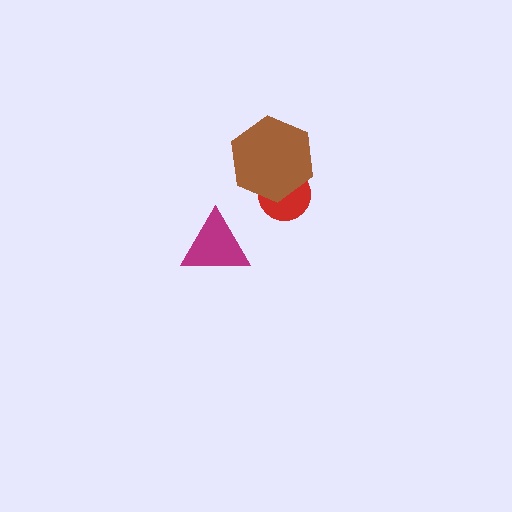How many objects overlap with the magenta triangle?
0 objects overlap with the magenta triangle.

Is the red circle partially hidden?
Yes, it is partially covered by another shape.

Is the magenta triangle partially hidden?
No, no other shape covers it.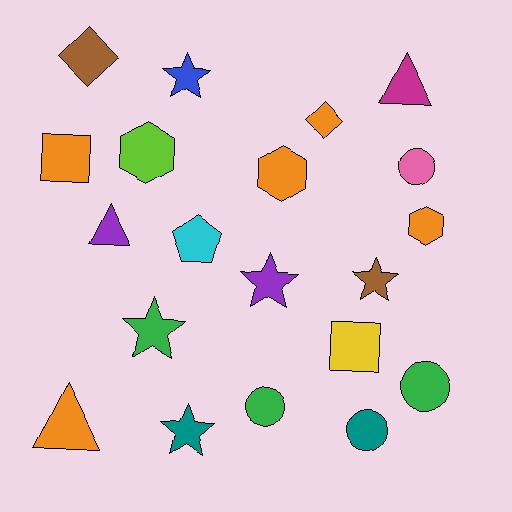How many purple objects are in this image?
There are 2 purple objects.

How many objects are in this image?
There are 20 objects.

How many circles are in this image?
There are 4 circles.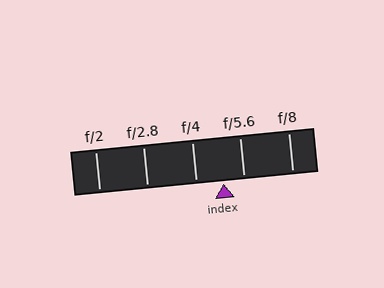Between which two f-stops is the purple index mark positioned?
The index mark is between f/4 and f/5.6.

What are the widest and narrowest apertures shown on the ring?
The widest aperture shown is f/2 and the narrowest is f/8.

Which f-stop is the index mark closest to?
The index mark is closest to f/5.6.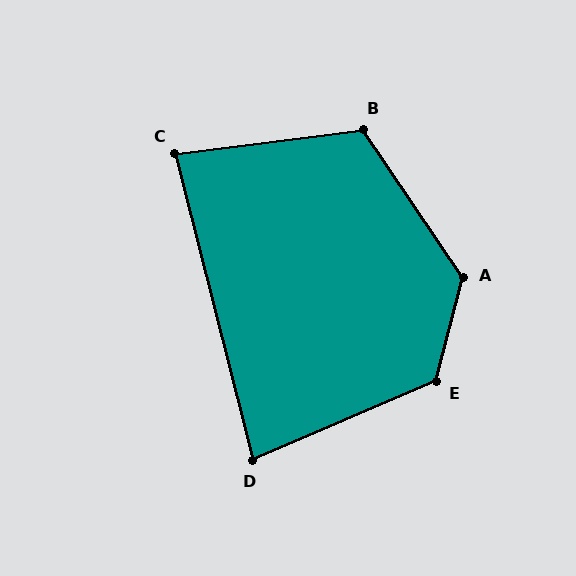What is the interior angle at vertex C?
Approximately 83 degrees (acute).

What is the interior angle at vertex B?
Approximately 117 degrees (obtuse).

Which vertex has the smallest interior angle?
D, at approximately 81 degrees.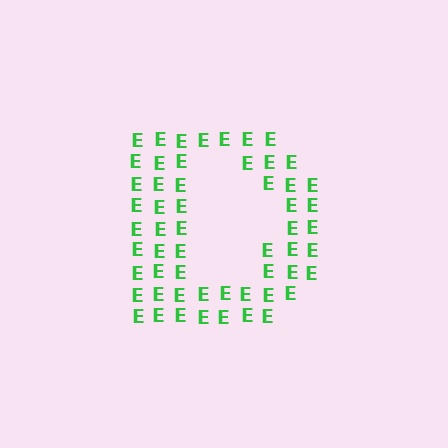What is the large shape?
The large shape is the letter D.